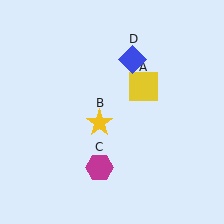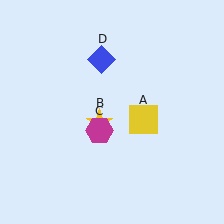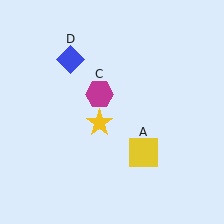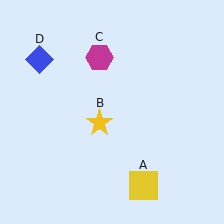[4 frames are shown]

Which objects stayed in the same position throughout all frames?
Yellow star (object B) remained stationary.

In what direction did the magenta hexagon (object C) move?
The magenta hexagon (object C) moved up.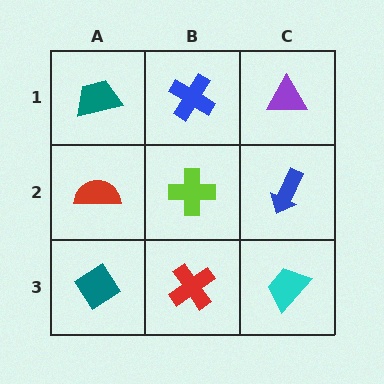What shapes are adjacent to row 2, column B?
A blue cross (row 1, column B), a red cross (row 3, column B), a red semicircle (row 2, column A), a blue arrow (row 2, column C).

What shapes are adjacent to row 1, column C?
A blue arrow (row 2, column C), a blue cross (row 1, column B).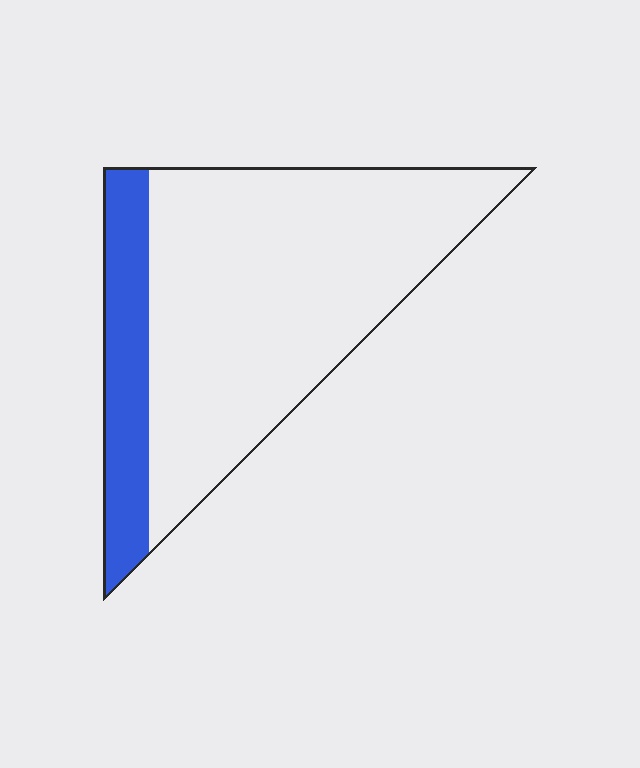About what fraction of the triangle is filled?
About one fifth (1/5).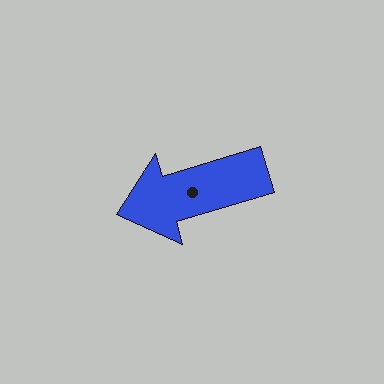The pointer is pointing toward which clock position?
Roughly 8 o'clock.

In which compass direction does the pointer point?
West.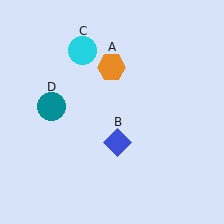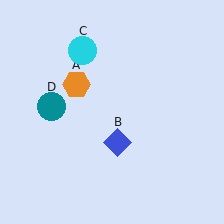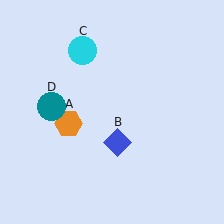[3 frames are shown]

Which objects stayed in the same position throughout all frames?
Blue diamond (object B) and cyan circle (object C) and teal circle (object D) remained stationary.